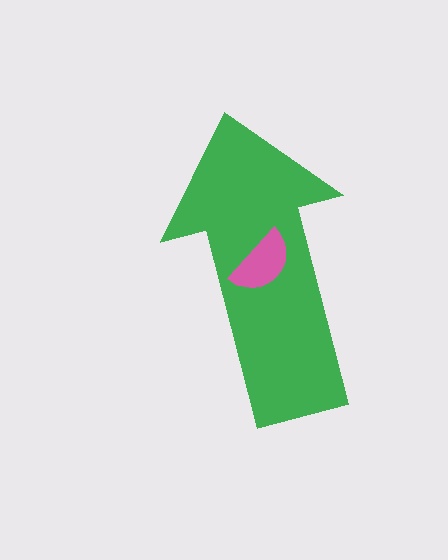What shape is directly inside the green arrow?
The pink semicircle.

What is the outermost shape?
The green arrow.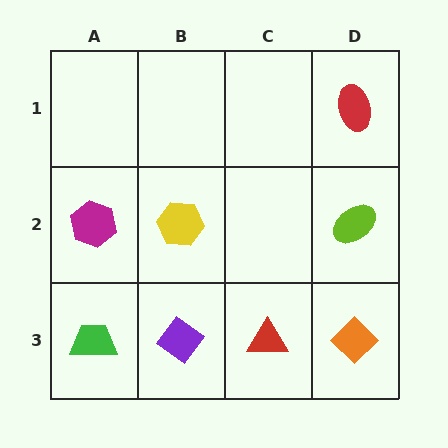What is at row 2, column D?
A lime ellipse.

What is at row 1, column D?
A red ellipse.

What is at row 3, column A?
A green trapezoid.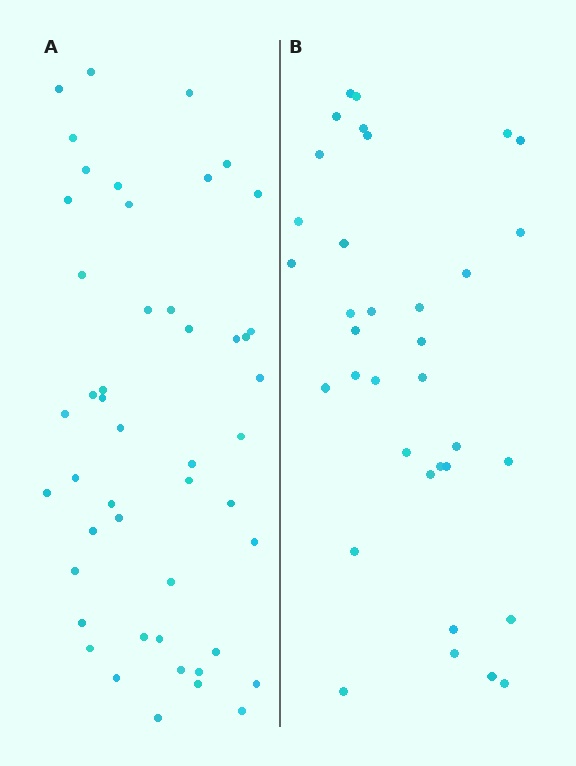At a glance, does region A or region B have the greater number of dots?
Region A (the left region) has more dots.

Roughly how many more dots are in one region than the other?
Region A has approximately 15 more dots than region B.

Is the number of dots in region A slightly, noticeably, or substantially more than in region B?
Region A has noticeably more, but not dramatically so. The ratio is roughly 1.4 to 1.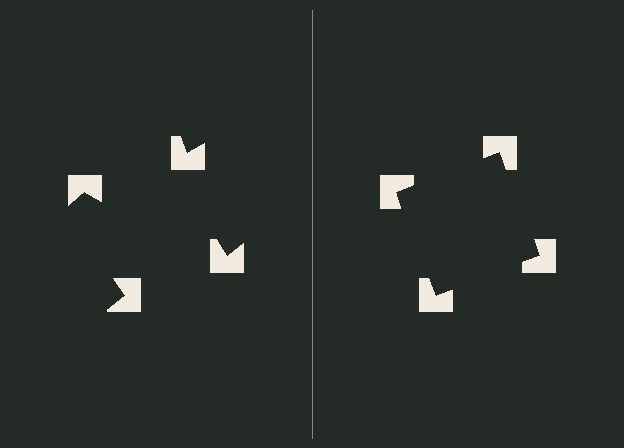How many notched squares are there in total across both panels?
8 — 4 on each side.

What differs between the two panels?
The notched squares are positioned identically on both sides; only the wedge orientations differ. On the right they align to a square; on the left they are misaligned.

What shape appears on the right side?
An illusory square.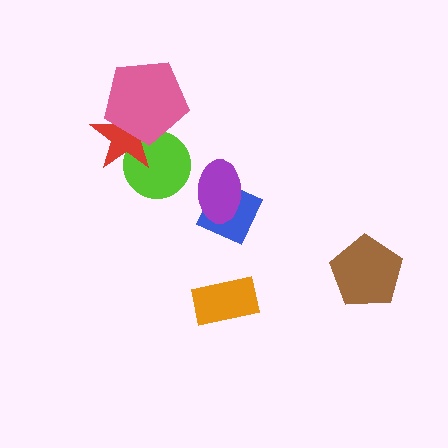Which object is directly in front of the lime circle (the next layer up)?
The red star is directly in front of the lime circle.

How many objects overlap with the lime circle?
2 objects overlap with the lime circle.